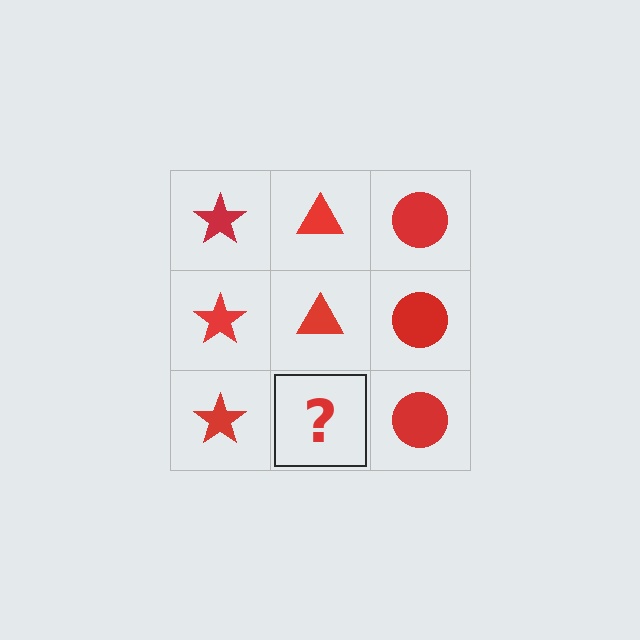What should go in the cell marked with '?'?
The missing cell should contain a red triangle.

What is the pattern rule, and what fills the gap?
The rule is that each column has a consistent shape. The gap should be filled with a red triangle.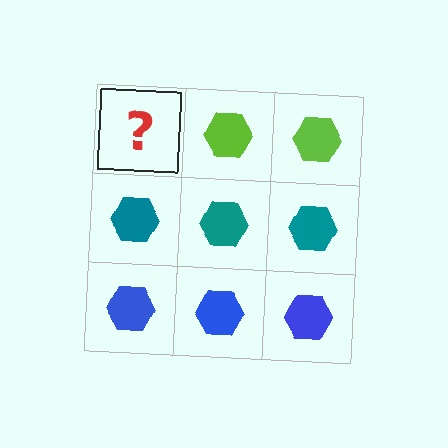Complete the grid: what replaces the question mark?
The question mark should be replaced with a lime hexagon.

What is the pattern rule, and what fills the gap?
The rule is that each row has a consistent color. The gap should be filled with a lime hexagon.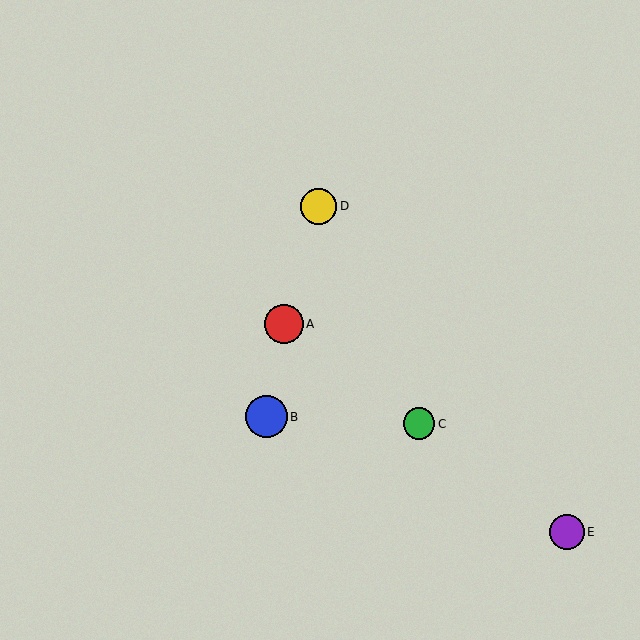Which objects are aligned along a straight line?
Objects A, C, E are aligned along a straight line.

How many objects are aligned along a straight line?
3 objects (A, C, E) are aligned along a straight line.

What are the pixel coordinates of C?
Object C is at (419, 424).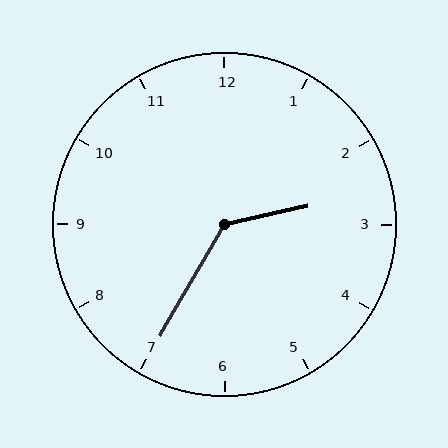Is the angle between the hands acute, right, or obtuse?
It is obtuse.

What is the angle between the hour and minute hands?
Approximately 132 degrees.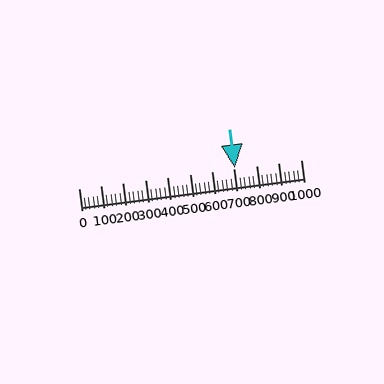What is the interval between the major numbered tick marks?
The major tick marks are spaced 100 units apart.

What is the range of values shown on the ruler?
The ruler shows values from 0 to 1000.